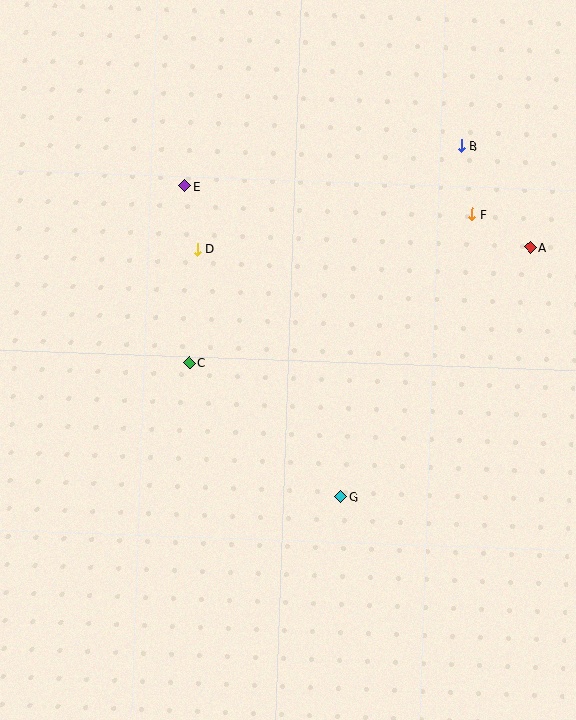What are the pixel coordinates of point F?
Point F is at (472, 214).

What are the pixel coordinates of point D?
Point D is at (197, 249).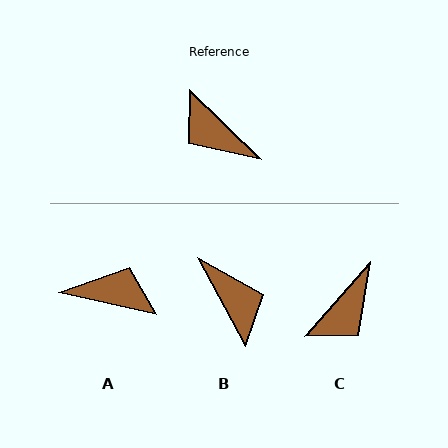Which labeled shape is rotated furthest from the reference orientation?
B, about 162 degrees away.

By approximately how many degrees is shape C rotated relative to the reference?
Approximately 93 degrees counter-clockwise.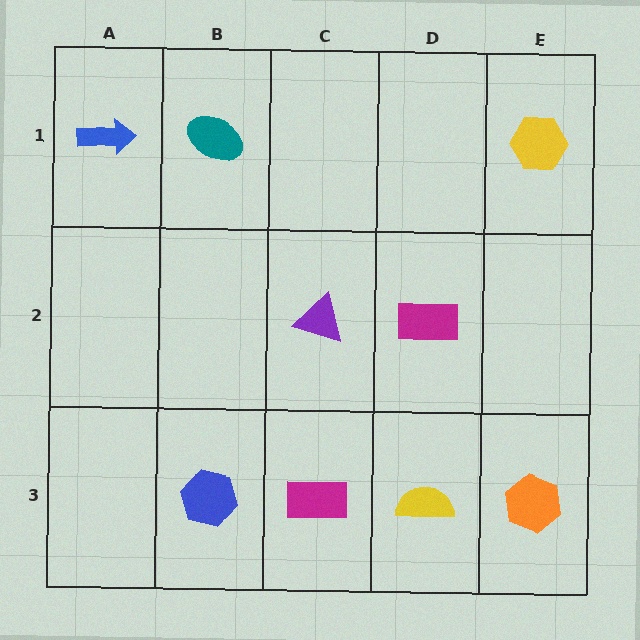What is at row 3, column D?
A yellow semicircle.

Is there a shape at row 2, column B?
No, that cell is empty.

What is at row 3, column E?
An orange hexagon.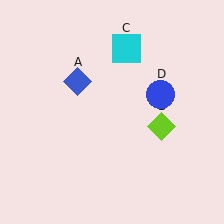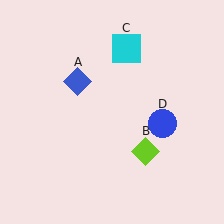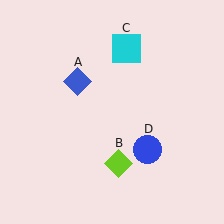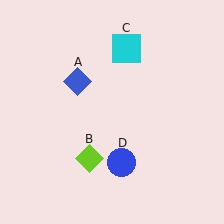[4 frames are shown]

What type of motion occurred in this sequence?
The lime diamond (object B), blue circle (object D) rotated clockwise around the center of the scene.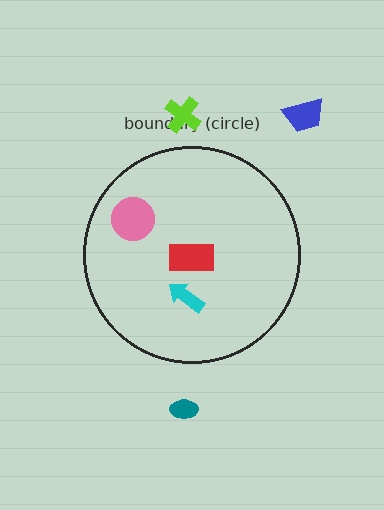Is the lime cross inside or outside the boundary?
Outside.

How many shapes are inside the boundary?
3 inside, 3 outside.